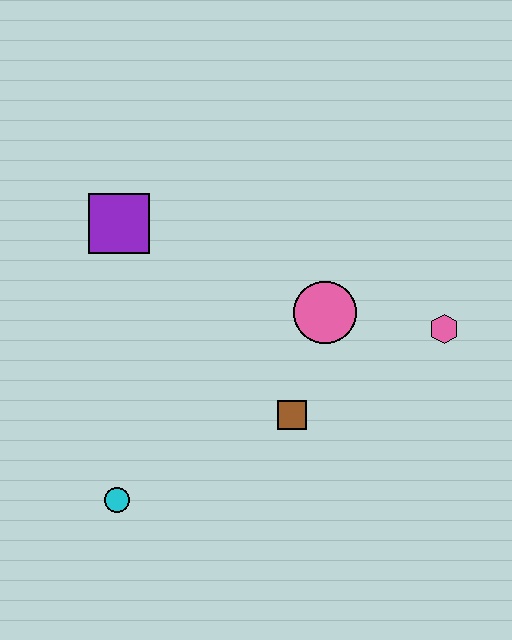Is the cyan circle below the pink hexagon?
Yes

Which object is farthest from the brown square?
The purple square is farthest from the brown square.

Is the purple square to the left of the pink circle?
Yes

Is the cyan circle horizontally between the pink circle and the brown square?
No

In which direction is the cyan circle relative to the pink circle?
The cyan circle is to the left of the pink circle.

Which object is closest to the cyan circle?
The brown square is closest to the cyan circle.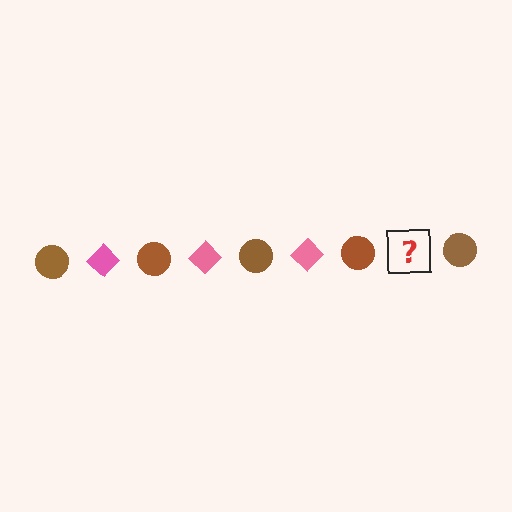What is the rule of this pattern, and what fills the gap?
The rule is that the pattern alternates between brown circle and pink diamond. The gap should be filled with a pink diamond.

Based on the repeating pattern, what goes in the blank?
The blank should be a pink diamond.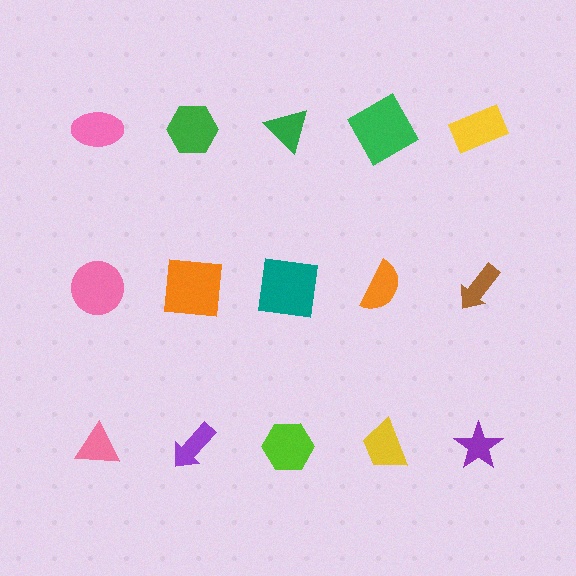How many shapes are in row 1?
5 shapes.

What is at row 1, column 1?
A pink ellipse.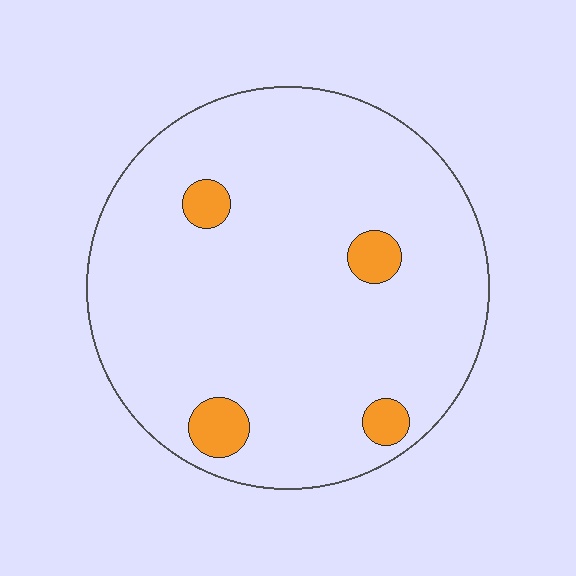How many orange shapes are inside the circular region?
4.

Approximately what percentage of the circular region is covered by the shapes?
Approximately 5%.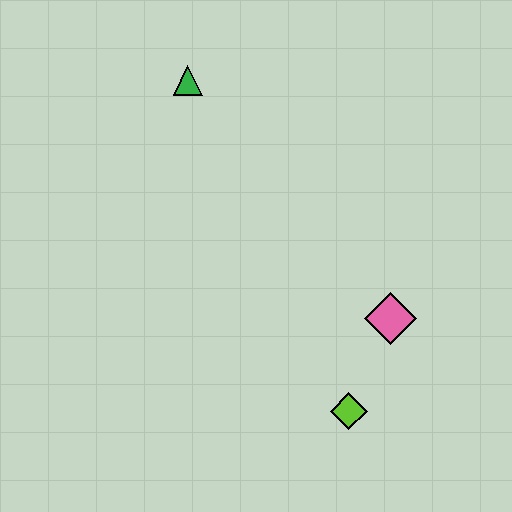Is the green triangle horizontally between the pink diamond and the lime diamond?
No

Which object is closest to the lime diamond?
The pink diamond is closest to the lime diamond.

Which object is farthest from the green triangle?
The lime diamond is farthest from the green triangle.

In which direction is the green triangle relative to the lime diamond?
The green triangle is above the lime diamond.